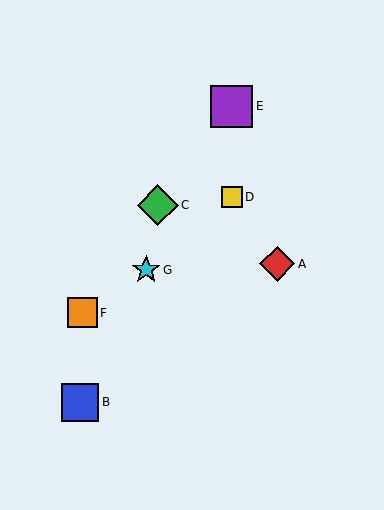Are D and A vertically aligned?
No, D is at x≈232 and A is at x≈277.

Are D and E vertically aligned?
Yes, both are at x≈232.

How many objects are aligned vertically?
2 objects (D, E) are aligned vertically.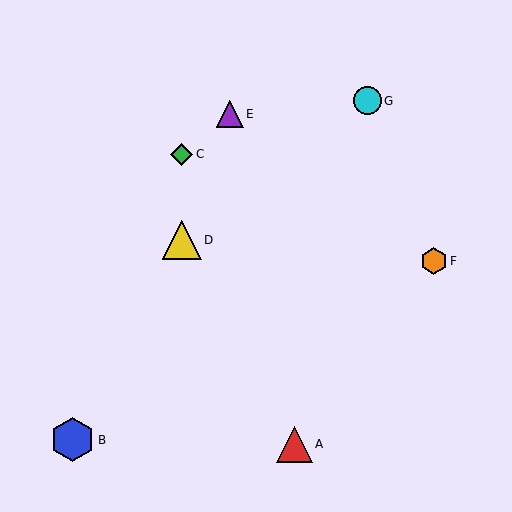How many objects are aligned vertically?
2 objects (C, D) are aligned vertically.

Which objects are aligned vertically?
Objects C, D are aligned vertically.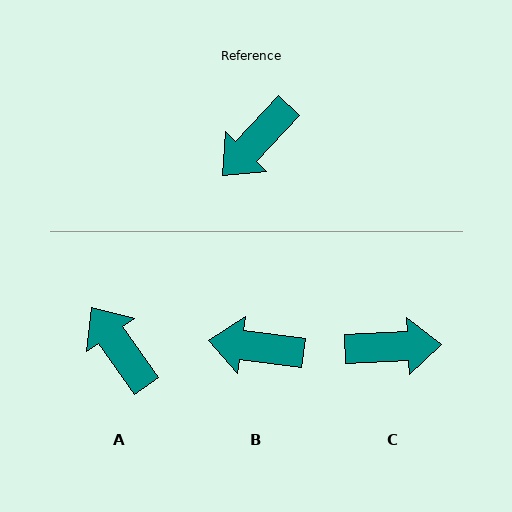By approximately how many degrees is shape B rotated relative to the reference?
Approximately 54 degrees clockwise.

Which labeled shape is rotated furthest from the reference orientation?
C, about 137 degrees away.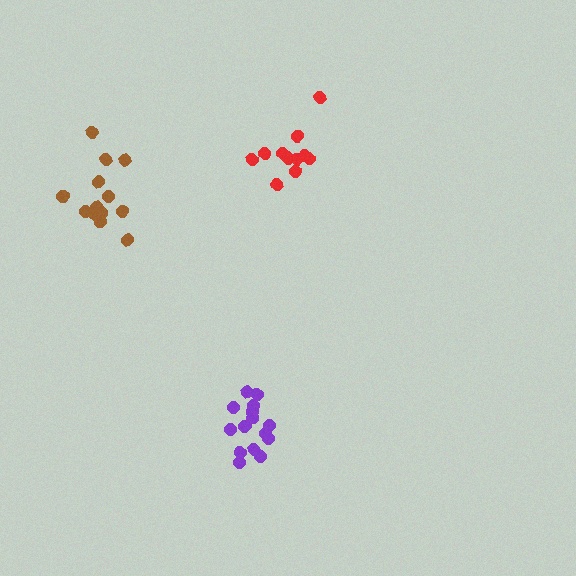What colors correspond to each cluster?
The clusters are colored: brown, purple, red.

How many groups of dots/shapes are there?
There are 3 groups.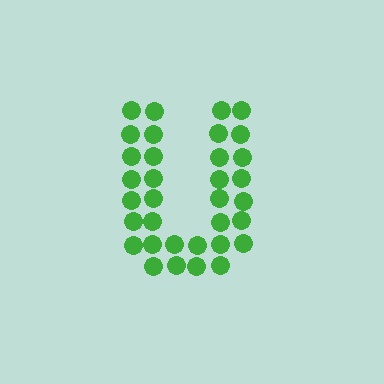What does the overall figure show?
The overall figure shows the letter U.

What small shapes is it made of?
It is made of small circles.